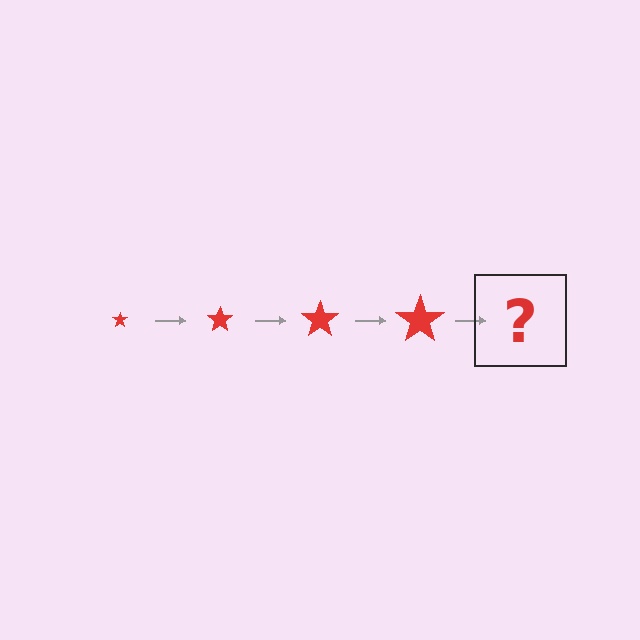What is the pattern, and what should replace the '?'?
The pattern is that the star gets progressively larger each step. The '?' should be a red star, larger than the previous one.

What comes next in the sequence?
The next element should be a red star, larger than the previous one.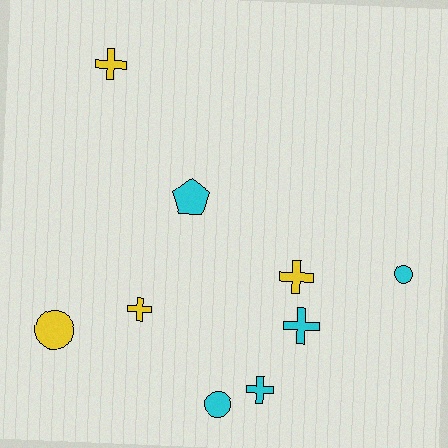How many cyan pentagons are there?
There is 1 cyan pentagon.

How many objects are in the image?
There are 9 objects.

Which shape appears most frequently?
Cross, with 5 objects.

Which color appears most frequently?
Cyan, with 5 objects.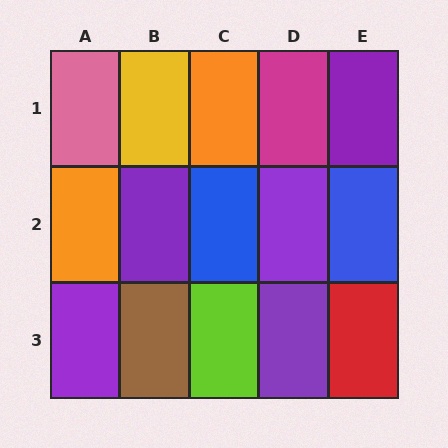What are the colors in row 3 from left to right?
Purple, brown, lime, purple, red.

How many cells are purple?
5 cells are purple.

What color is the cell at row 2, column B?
Purple.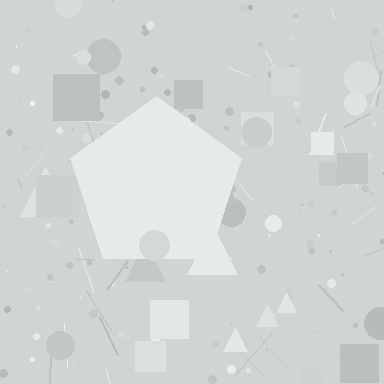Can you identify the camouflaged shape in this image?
The camouflaged shape is a pentagon.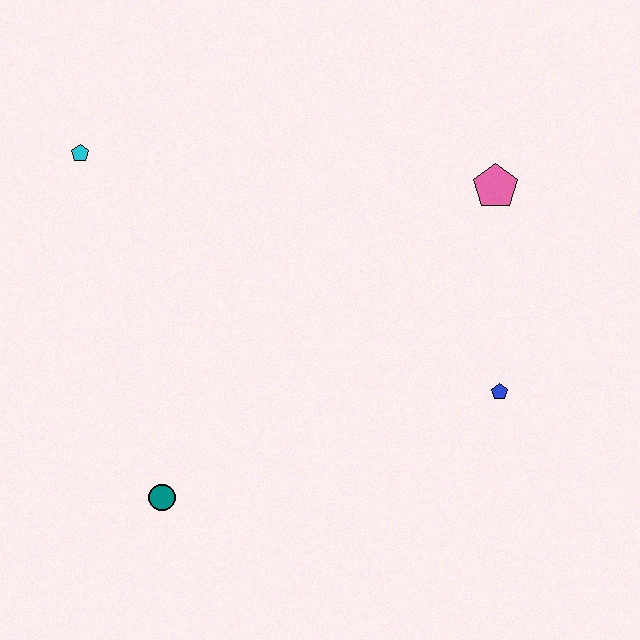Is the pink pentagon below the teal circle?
No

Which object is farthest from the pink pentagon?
The teal circle is farthest from the pink pentagon.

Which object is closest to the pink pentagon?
The blue pentagon is closest to the pink pentagon.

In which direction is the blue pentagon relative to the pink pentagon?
The blue pentagon is below the pink pentagon.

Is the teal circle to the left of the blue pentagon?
Yes